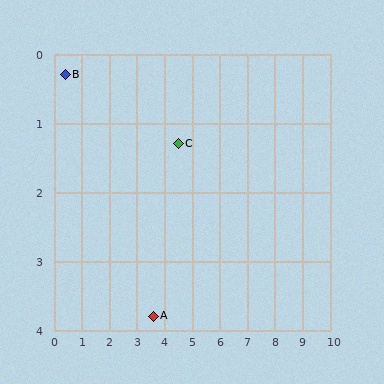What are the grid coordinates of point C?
Point C is at approximately (4.5, 1.3).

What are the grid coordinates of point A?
Point A is at approximately (3.6, 3.8).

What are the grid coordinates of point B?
Point B is at approximately (0.4, 0.3).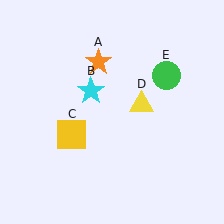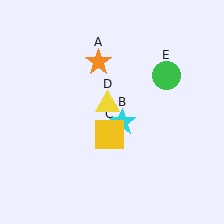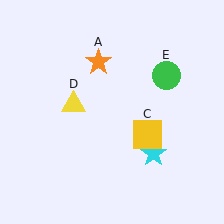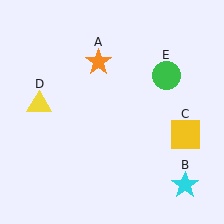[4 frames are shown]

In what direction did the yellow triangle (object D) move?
The yellow triangle (object D) moved left.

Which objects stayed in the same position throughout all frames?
Orange star (object A) and green circle (object E) remained stationary.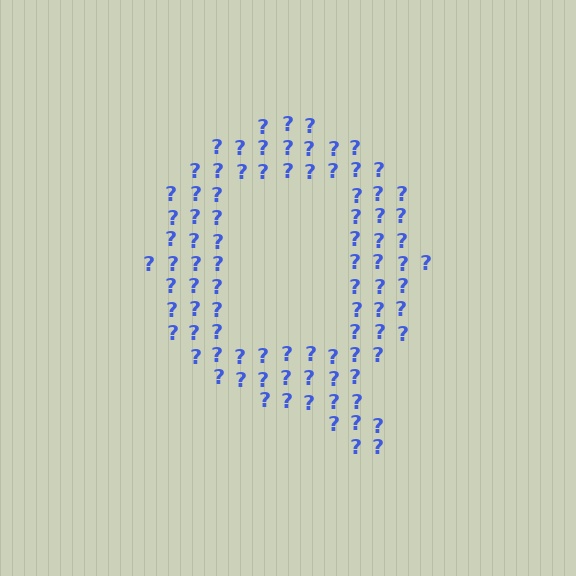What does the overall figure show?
The overall figure shows the letter Q.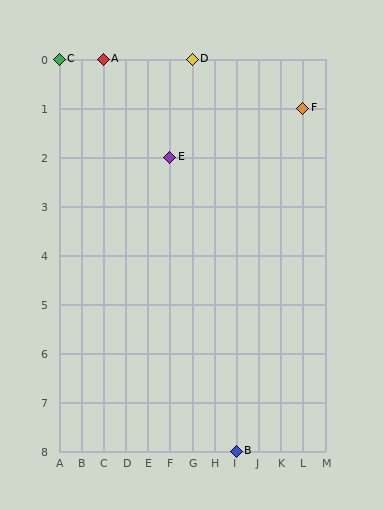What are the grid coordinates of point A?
Point A is at grid coordinates (C, 0).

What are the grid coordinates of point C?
Point C is at grid coordinates (A, 0).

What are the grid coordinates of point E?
Point E is at grid coordinates (F, 2).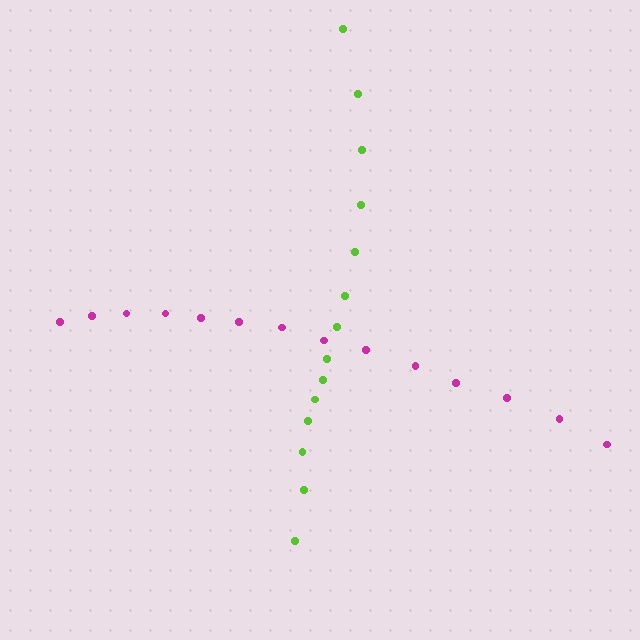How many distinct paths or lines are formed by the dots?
There are 2 distinct paths.